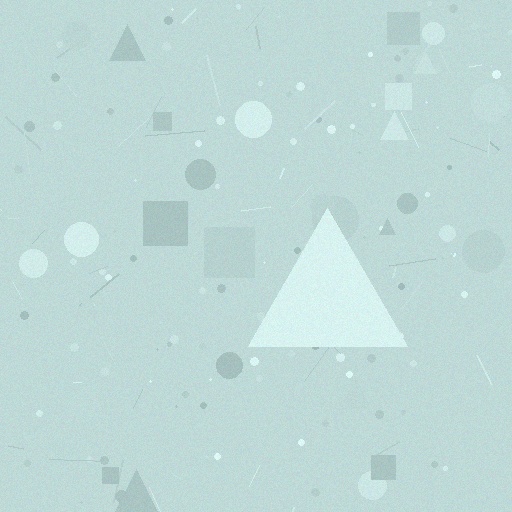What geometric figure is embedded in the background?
A triangle is embedded in the background.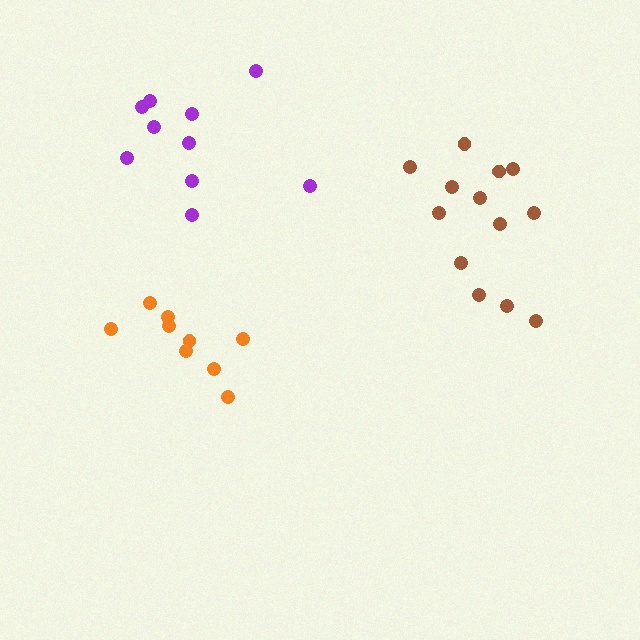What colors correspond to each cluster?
The clusters are colored: brown, orange, purple.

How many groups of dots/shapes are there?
There are 3 groups.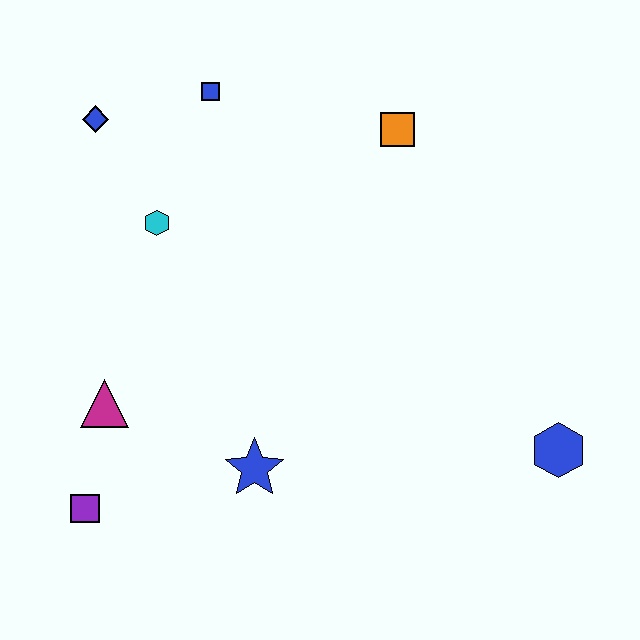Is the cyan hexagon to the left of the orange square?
Yes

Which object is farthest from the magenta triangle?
The blue hexagon is farthest from the magenta triangle.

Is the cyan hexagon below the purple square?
No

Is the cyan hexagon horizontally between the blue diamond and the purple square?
No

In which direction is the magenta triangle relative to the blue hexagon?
The magenta triangle is to the left of the blue hexagon.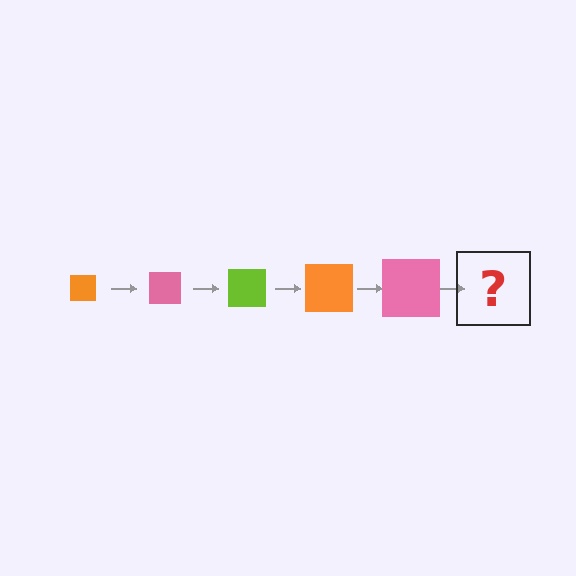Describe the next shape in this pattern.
It should be a lime square, larger than the previous one.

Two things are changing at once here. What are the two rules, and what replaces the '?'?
The two rules are that the square grows larger each step and the color cycles through orange, pink, and lime. The '?' should be a lime square, larger than the previous one.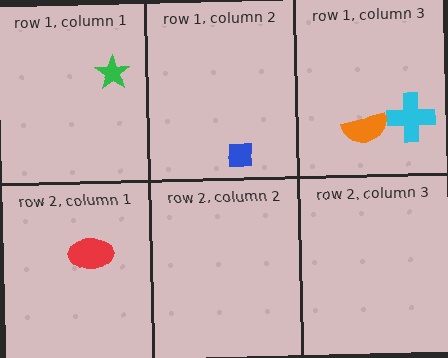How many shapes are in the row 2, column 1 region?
1.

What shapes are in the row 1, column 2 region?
The blue square.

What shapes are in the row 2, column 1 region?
The red ellipse.